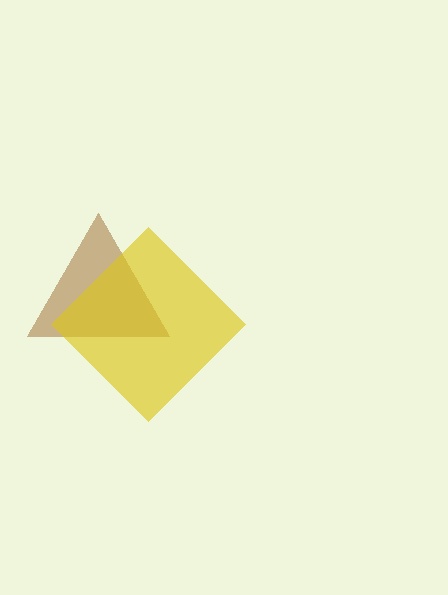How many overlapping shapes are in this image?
There are 2 overlapping shapes in the image.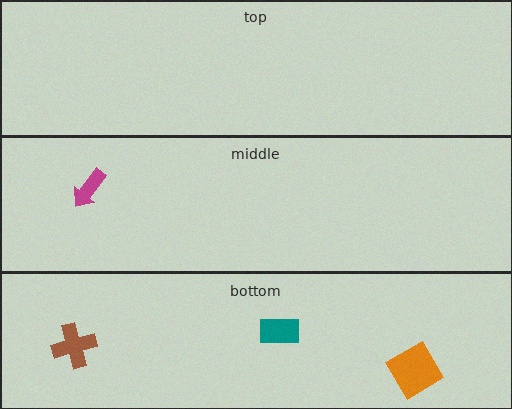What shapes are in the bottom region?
The brown cross, the orange diamond, the teal rectangle.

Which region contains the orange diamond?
The bottom region.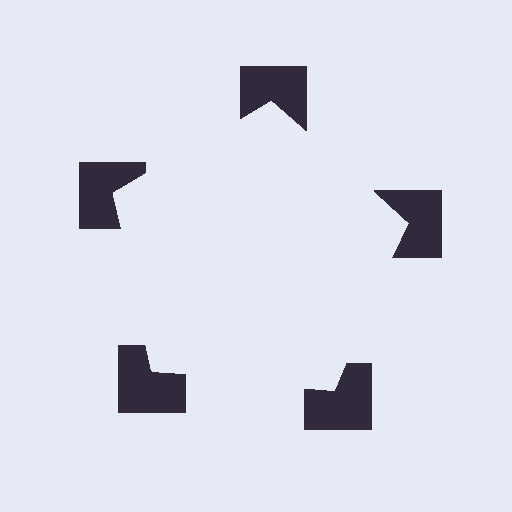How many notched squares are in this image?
There are 5 — one at each vertex of the illusory pentagon.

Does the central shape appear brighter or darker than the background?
It typically appears slightly brighter than the background, even though no actual brightness change is drawn.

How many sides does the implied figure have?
5 sides.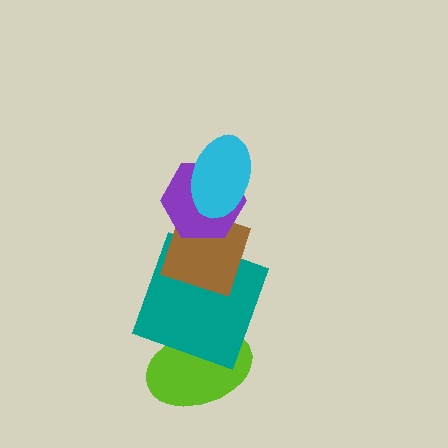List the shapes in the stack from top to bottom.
From top to bottom: the cyan ellipse, the purple hexagon, the brown diamond, the teal square, the lime ellipse.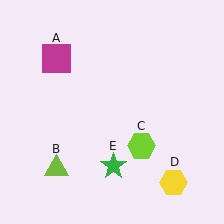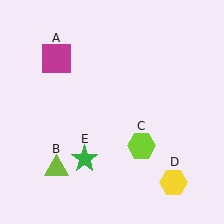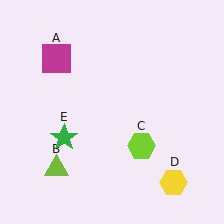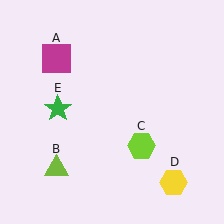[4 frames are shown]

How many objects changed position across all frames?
1 object changed position: green star (object E).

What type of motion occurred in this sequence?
The green star (object E) rotated clockwise around the center of the scene.